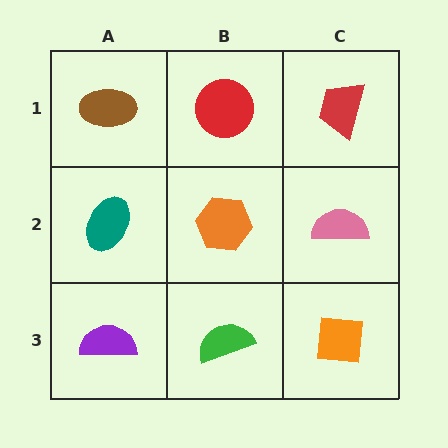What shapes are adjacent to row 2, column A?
A brown ellipse (row 1, column A), a purple semicircle (row 3, column A), an orange hexagon (row 2, column B).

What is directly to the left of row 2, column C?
An orange hexagon.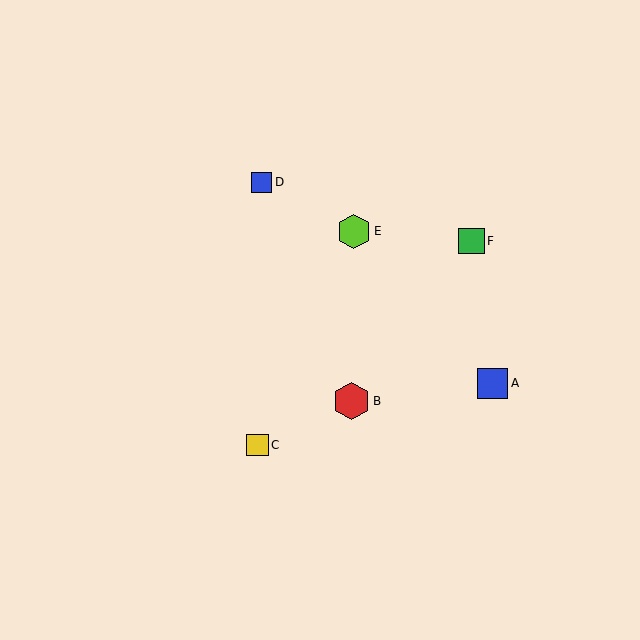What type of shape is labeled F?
Shape F is a green square.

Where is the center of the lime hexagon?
The center of the lime hexagon is at (354, 231).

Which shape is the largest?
The red hexagon (labeled B) is the largest.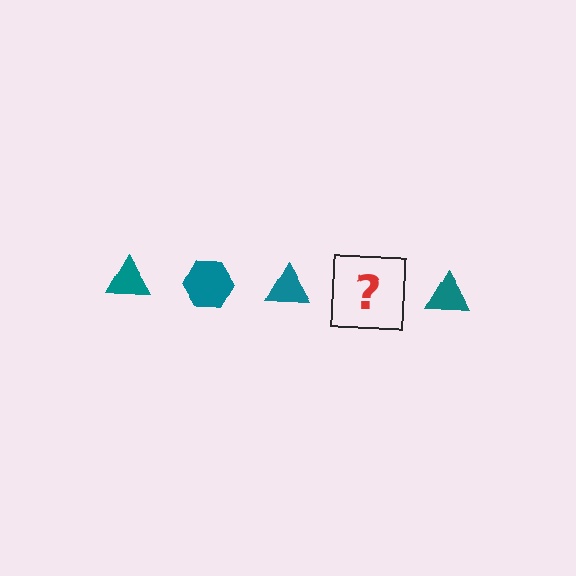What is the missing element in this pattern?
The missing element is a teal hexagon.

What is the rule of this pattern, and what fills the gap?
The rule is that the pattern cycles through triangle, hexagon shapes in teal. The gap should be filled with a teal hexagon.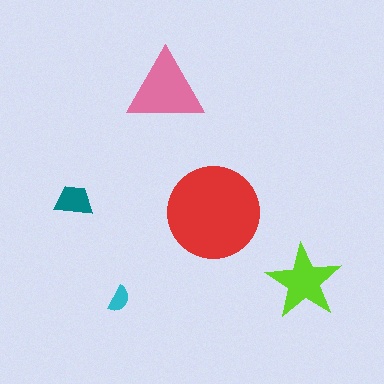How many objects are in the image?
There are 5 objects in the image.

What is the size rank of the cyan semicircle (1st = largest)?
5th.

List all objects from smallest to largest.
The cyan semicircle, the teal trapezoid, the lime star, the pink triangle, the red circle.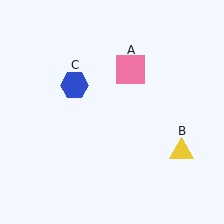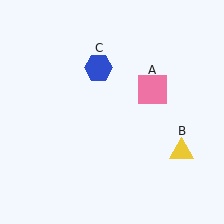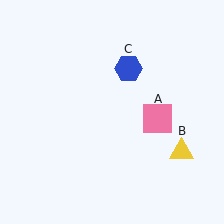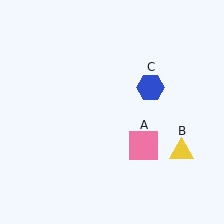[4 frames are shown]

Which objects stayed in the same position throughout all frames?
Yellow triangle (object B) remained stationary.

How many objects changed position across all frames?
2 objects changed position: pink square (object A), blue hexagon (object C).